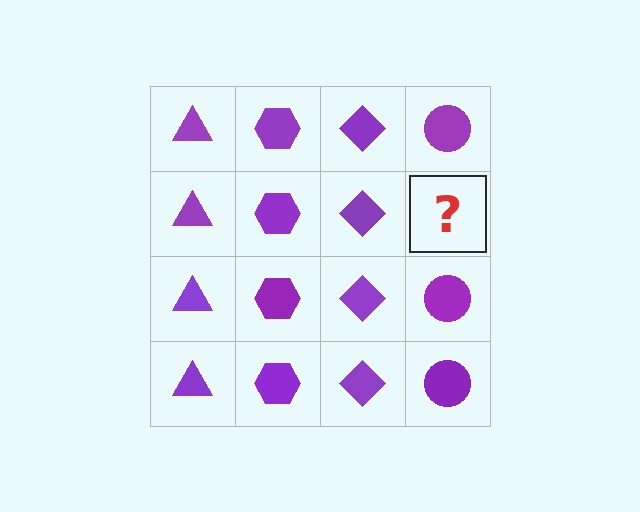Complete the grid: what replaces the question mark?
The question mark should be replaced with a purple circle.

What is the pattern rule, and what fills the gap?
The rule is that each column has a consistent shape. The gap should be filled with a purple circle.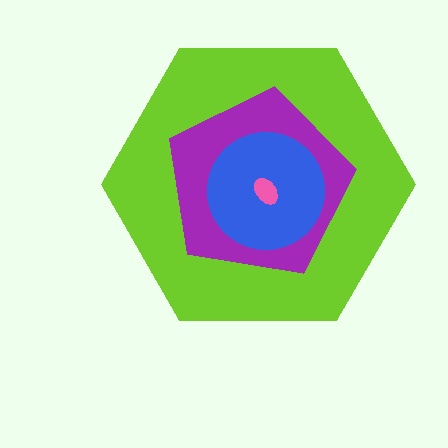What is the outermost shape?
The lime hexagon.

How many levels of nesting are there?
4.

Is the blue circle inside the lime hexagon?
Yes.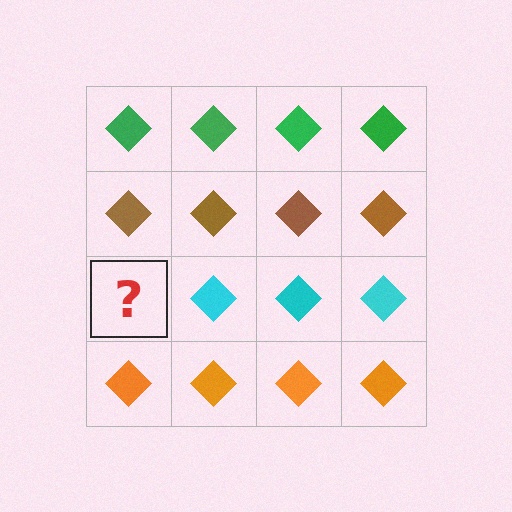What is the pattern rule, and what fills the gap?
The rule is that each row has a consistent color. The gap should be filled with a cyan diamond.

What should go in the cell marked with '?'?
The missing cell should contain a cyan diamond.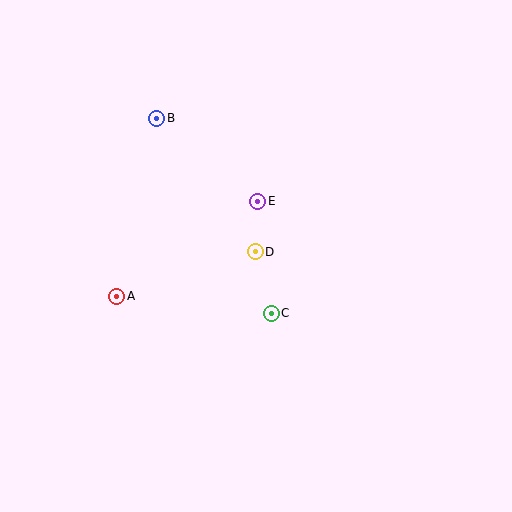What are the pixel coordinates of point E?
Point E is at (258, 201).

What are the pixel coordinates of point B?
Point B is at (157, 118).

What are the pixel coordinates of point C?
Point C is at (271, 313).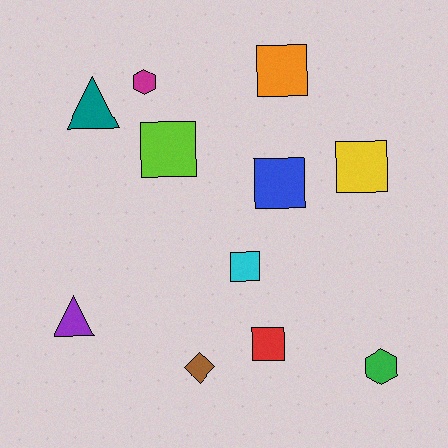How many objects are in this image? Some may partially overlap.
There are 11 objects.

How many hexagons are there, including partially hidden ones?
There are 2 hexagons.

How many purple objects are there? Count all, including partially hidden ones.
There is 1 purple object.